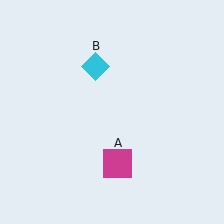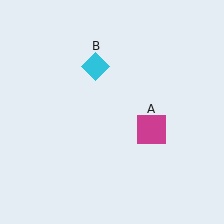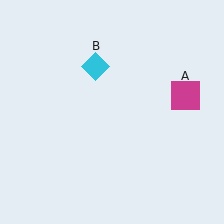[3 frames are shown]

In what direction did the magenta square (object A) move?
The magenta square (object A) moved up and to the right.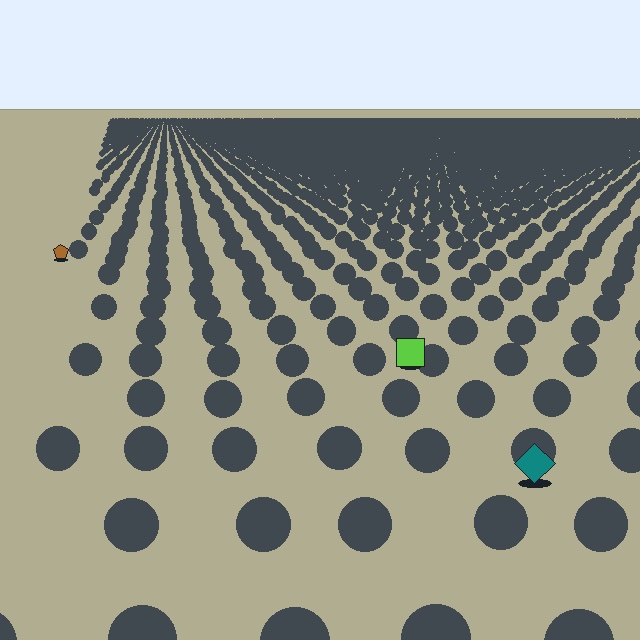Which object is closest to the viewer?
The teal diamond is closest. The texture marks near it are larger and more spread out.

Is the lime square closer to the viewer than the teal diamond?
No. The teal diamond is closer — you can tell from the texture gradient: the ground texture is coarser near it.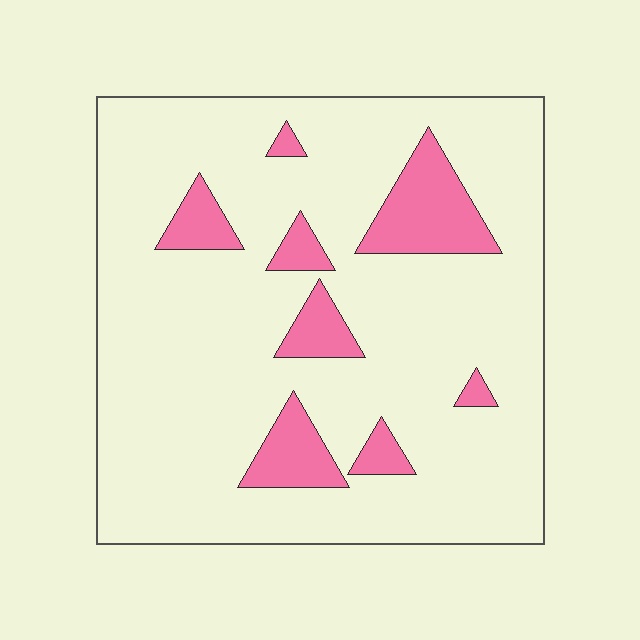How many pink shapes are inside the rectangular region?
8.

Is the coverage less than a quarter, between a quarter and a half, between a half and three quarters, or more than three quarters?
Less than a quarter.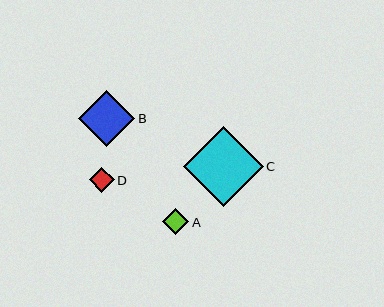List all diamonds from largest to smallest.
From largest to smallest: C, B, A, D.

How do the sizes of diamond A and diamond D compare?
Diamond A and diamond D are approximately the same size.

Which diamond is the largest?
Diamond C is the largest with a size of approximately 80 pixels.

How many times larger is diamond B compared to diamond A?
Diamond B is approximately 2.1 times the size of diamond A.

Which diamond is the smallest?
Diamond D is the smallest with a size of approximately 25 pixels.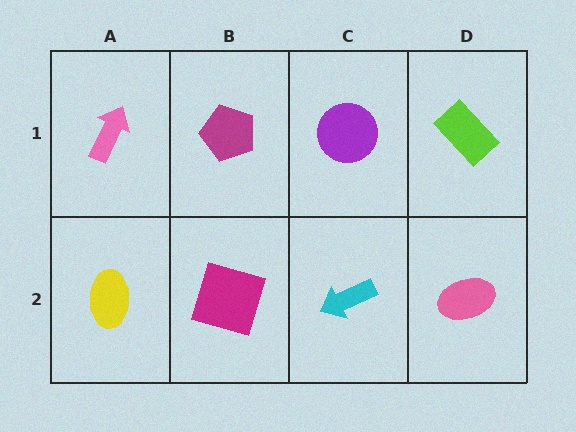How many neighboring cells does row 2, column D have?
2.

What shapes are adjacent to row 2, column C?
A purple circle (row 1, column C), a magenta square (row 2, column B), a pink ellipse (row 2, column D).